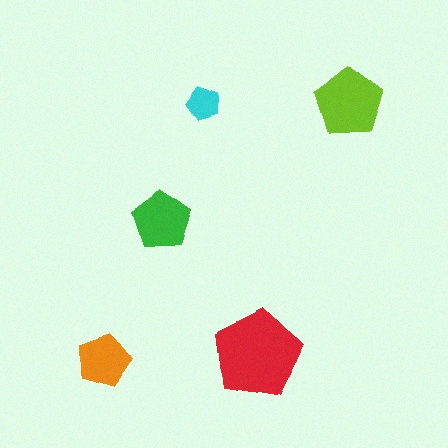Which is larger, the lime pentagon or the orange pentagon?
The lime one.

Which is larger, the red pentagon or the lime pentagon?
The red one.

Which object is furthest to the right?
The lime pentagon is rightmost.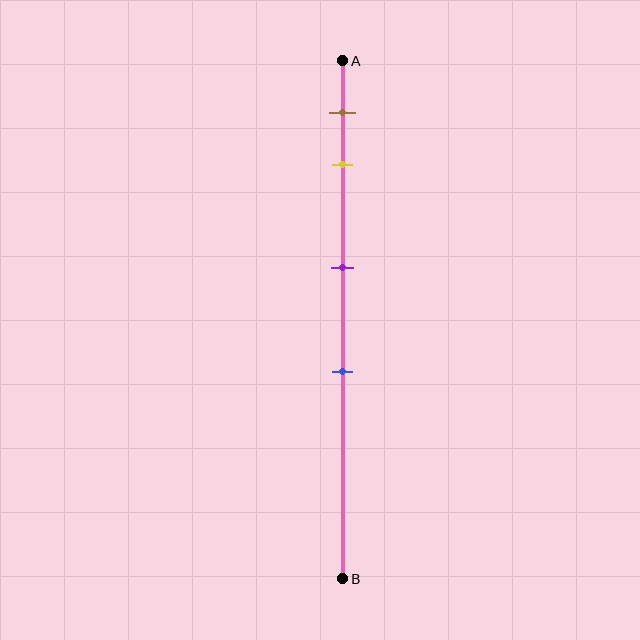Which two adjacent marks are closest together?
The brown and yellow marks are the closest adjacent pair.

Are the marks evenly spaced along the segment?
No, the marks are not evenly spaced.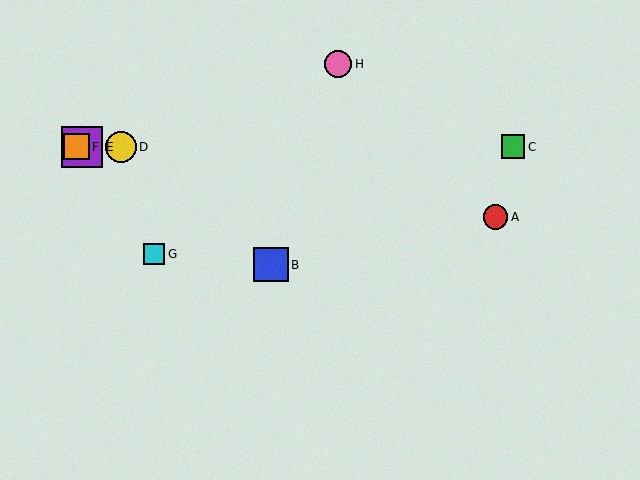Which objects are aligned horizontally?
Objects C, D, E, F are aligned horizontally.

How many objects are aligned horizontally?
4 objects (C, D, E, F) are aligned horizontally.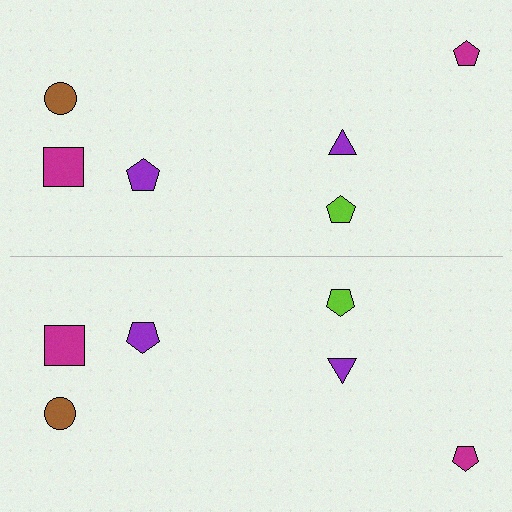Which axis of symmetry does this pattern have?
The pattern has a horizontal axis of symmetry running through the center of the image.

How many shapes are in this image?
There are 12 shapes in this image.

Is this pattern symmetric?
Yes, this pattern has bilateral (reflection) symmetry.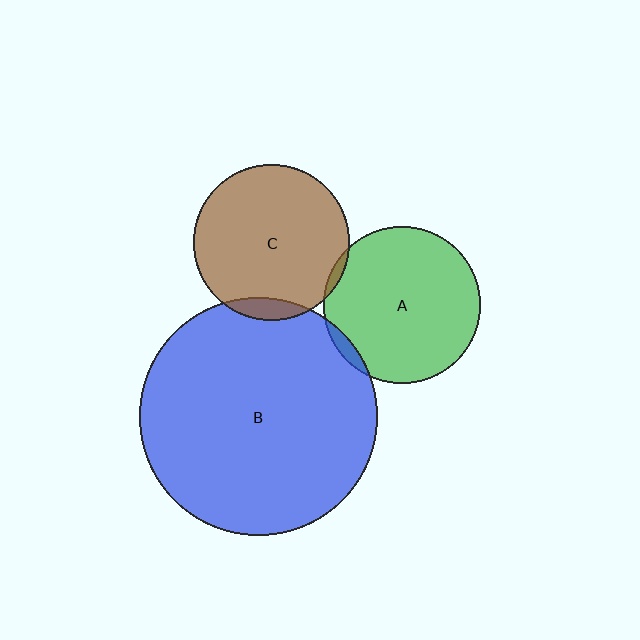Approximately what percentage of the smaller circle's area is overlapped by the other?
Approximately 5%.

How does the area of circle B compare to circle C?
Approximately 2.3 times.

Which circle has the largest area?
Circle B (blue).